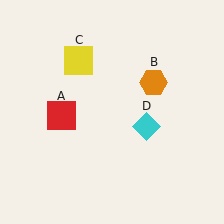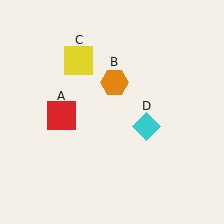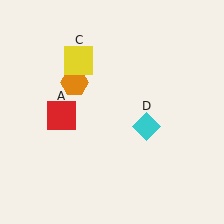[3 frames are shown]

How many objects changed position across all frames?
1 object changed position: orange hexagon (object B).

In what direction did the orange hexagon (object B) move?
The orange hexagon (object B) moved left.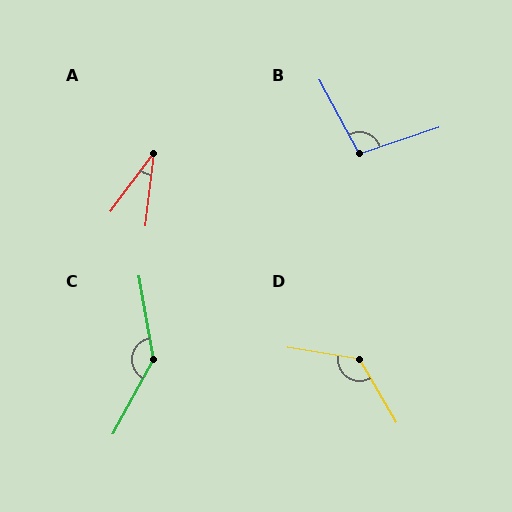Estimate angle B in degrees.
Approximately 100 degrees.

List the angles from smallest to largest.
A (30°), B (100°), D (129°), C (141°).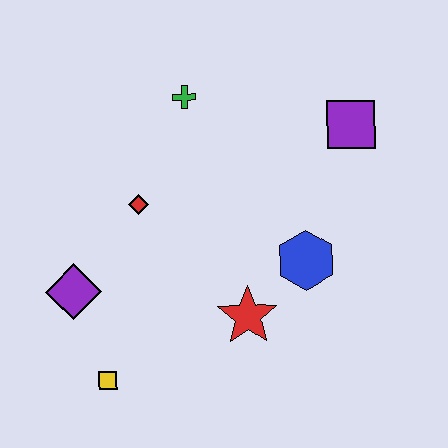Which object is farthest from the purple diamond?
The purple square is farthest from the purple diamond.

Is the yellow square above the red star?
No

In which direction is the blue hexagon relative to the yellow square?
The blue hexagon is to the right of the yellow square.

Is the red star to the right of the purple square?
No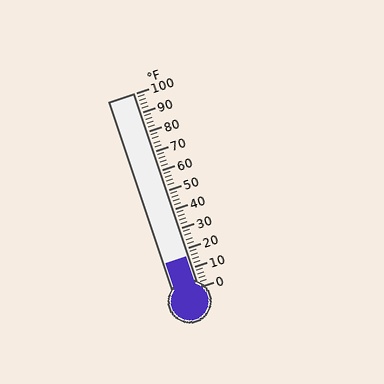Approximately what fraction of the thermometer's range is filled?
The thermometer is filled to approximately 15% of its range.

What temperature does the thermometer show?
The thermometer shows approximately 16°F.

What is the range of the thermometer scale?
The thermometer scale ranges from 0°F to 100°F.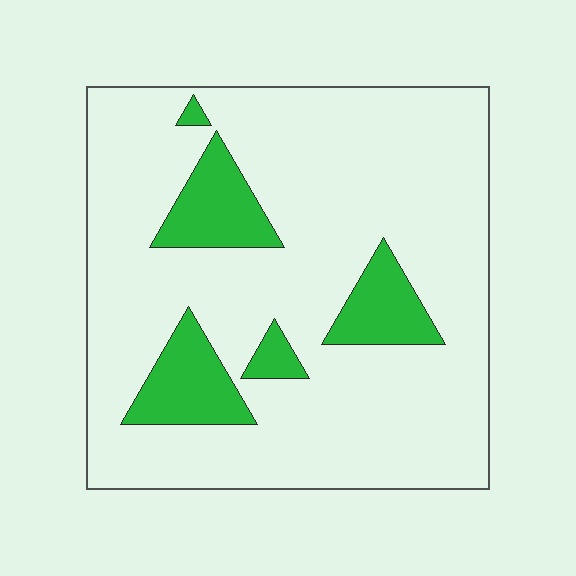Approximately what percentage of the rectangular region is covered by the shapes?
Approximately 15%.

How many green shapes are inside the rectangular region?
5.